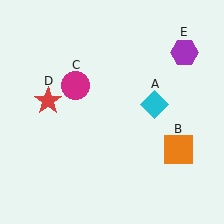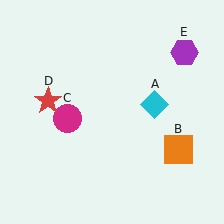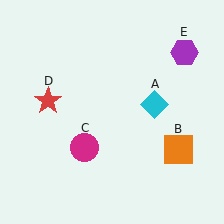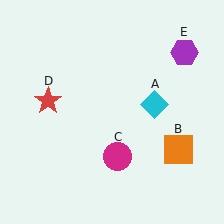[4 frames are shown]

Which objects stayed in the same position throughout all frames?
Cyan diamond (object A) and orange square (object B) and red star (object D) and purple hexagon (object E) remained stationary.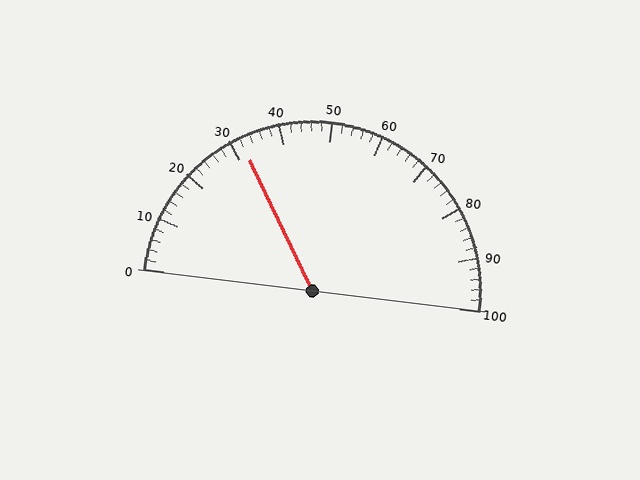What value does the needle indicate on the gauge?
The needle indicates approximately 32.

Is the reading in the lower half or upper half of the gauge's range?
The reading is in the lower half of the range (0 to 100).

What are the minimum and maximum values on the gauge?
The gauge ranges from 0 to 100.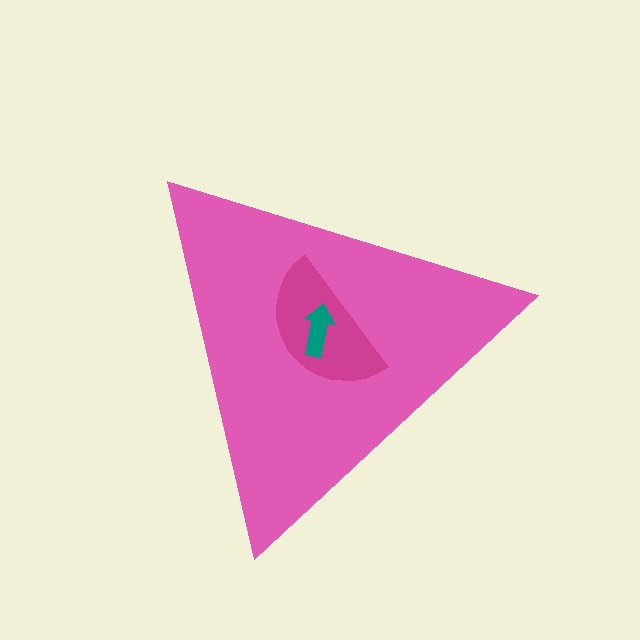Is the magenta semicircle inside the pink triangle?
Yes.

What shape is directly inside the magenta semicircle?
The teal arrow.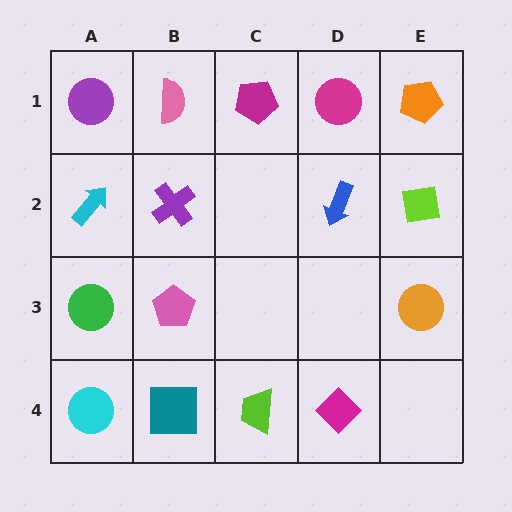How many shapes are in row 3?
3 shapes.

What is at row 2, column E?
A lime square.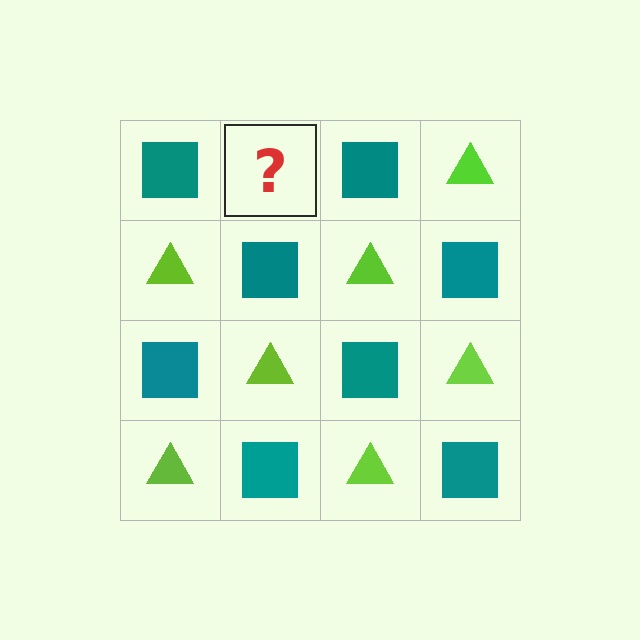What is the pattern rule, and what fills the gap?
The rule is that it alternates teal square and lime triangle in a checkerboard pattern. The gap should be filled with a lime triangle.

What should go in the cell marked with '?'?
The missing cell should contain a lime triangle.